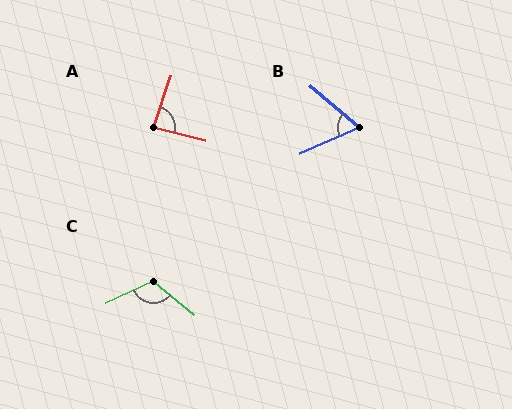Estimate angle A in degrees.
Approximately 86 degrees.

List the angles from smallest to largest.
B (64°), A (86°), C (117°).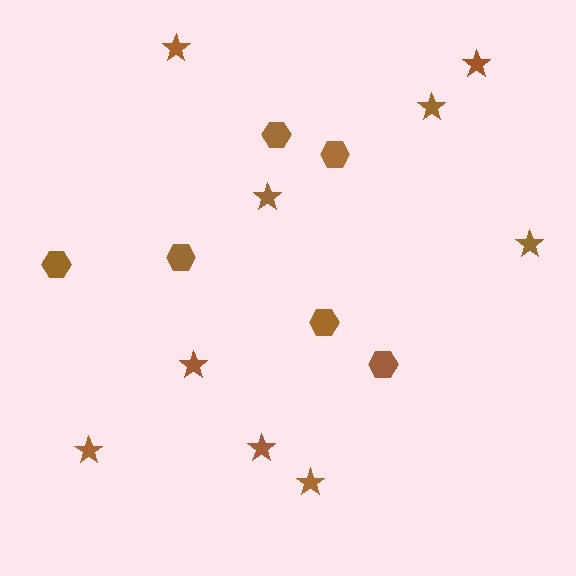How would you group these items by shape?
There are 2 groups: one group of stars (9) and one group of hexagons (6).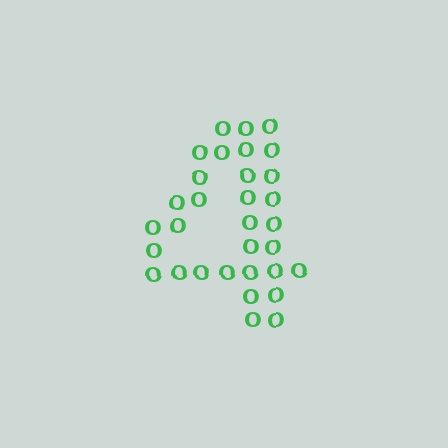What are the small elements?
The small elements are letter O's.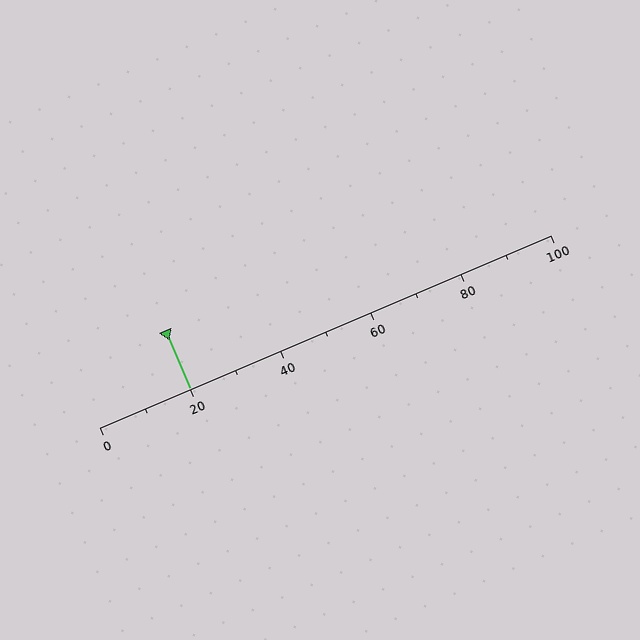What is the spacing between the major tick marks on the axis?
The major ticks are spaced 20 apart.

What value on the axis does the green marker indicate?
The marker indicates approximately 20.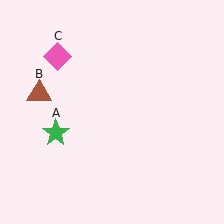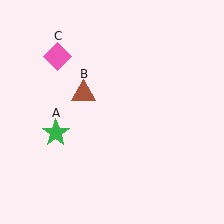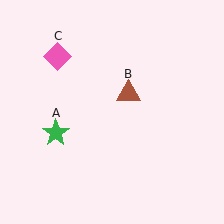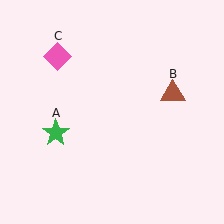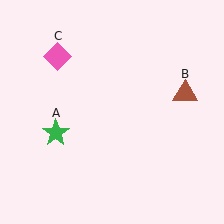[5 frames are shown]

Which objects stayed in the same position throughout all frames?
Green star (object A) and pink diamond (object C) remained stationary.